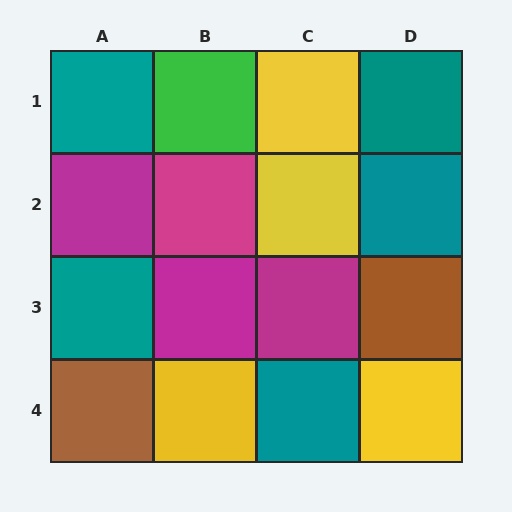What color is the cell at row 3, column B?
Magenta.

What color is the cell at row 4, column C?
Teal.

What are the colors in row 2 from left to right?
Magenta, magenta, yellow, teal.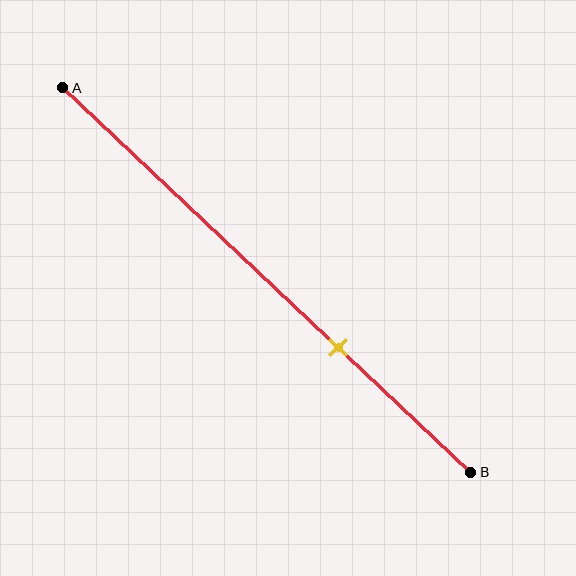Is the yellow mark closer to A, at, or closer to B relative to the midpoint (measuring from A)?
The yellow mark is closer to point B than the midpoint of segment AB.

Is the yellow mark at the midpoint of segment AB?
No, the mark is at about 70% from A, not at the 50% midpoint.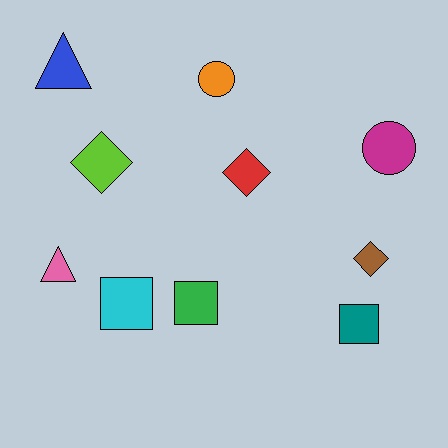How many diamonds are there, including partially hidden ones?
There are 3 diamonds.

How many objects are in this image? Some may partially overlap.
There are 10 objects.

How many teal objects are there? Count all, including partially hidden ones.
There is 1 teal object.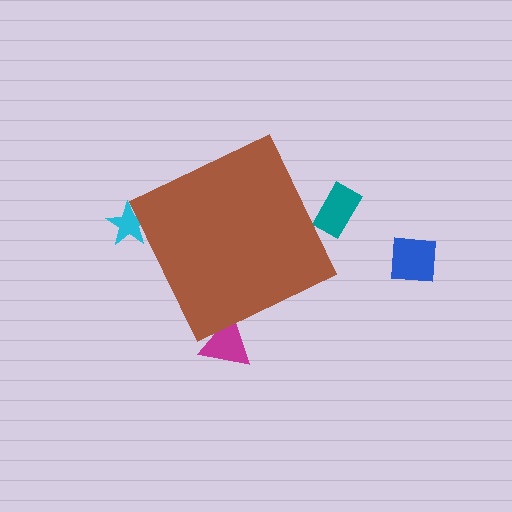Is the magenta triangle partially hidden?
Yes, the magenta triangle is partially hidden behind the brown diamond.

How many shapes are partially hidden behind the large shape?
3 shapes are partially hidden.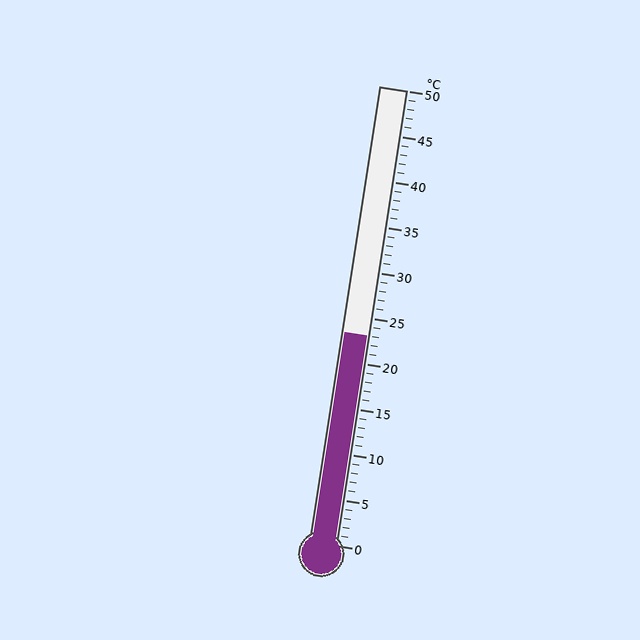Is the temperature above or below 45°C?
The temperature is below 45°C.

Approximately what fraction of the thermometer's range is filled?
The thermometer is filled to approximately 45% of its range.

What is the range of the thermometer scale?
The thermometer scale ranges from 0°C to 50°C.